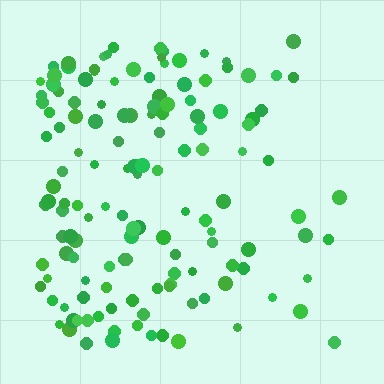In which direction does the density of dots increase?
From right to left, with the left side densest.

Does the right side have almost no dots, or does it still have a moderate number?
Still a moderate number, just noticeably fewer than the left.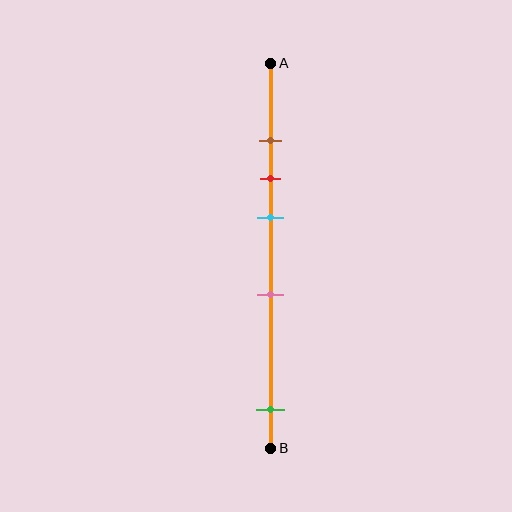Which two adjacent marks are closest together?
The brown and red marks are the closest adjacent pair.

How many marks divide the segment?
There are 5 marks dividing the segment.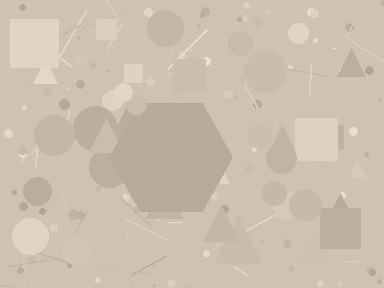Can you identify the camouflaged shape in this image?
The camouflaged shape is a hexagon.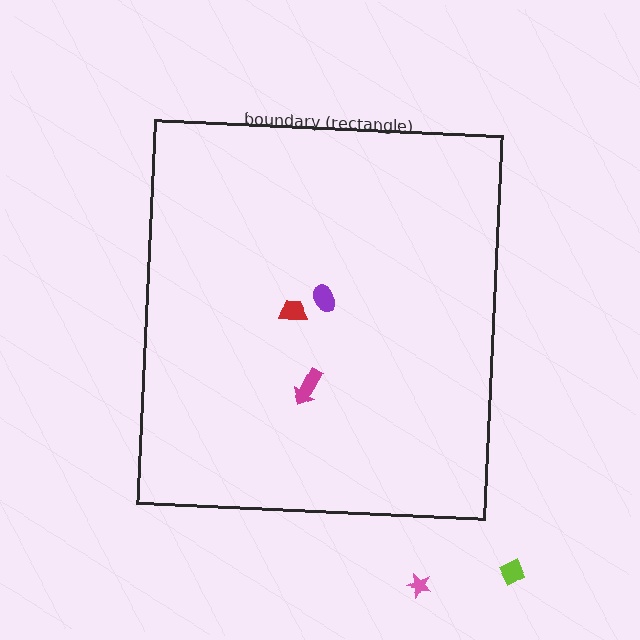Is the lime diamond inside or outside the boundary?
Outside.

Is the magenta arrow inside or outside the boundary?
Inside.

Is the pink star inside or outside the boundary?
Outside.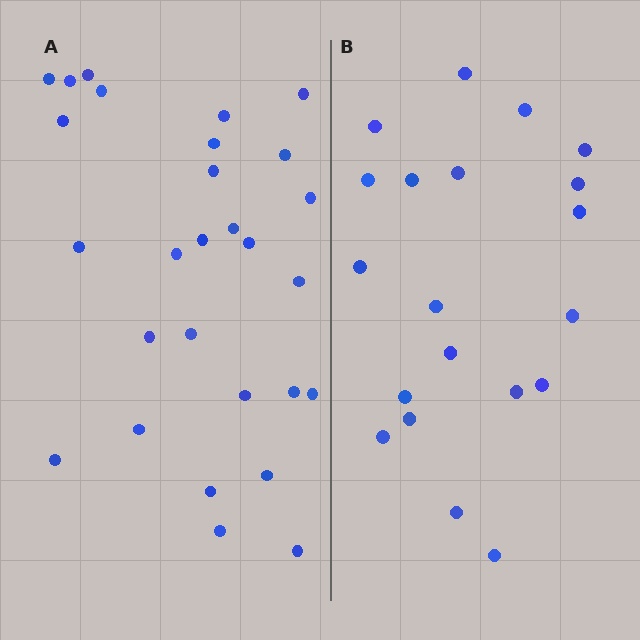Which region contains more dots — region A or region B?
Region A (the left region) has more dots.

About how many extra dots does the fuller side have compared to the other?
Region A has roughly 8 or so more dots than region B.